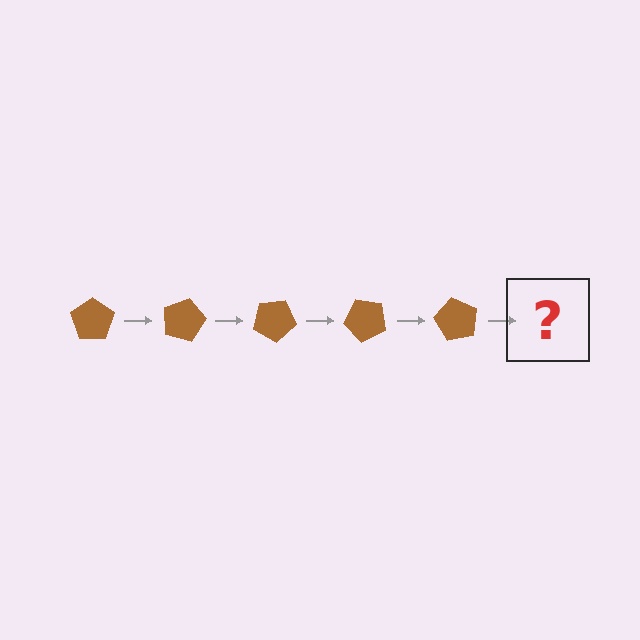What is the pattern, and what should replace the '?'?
The pattern is that the pentagon rotates 15 degrees each step. The '?' should be a brown pentagon rotated 75 degrees.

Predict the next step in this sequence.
The next step is a brown pentagon rotated 75 degrees.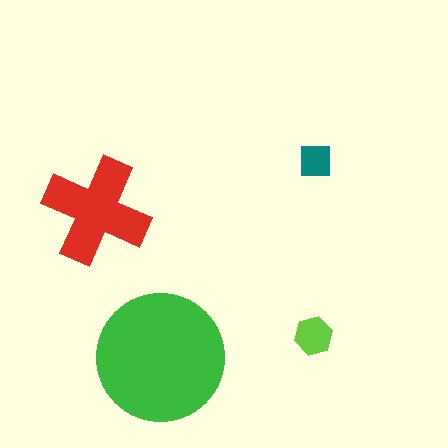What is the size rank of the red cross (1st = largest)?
2nd.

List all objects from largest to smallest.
The green circle, the red cross, the lime hexagon, the teal square.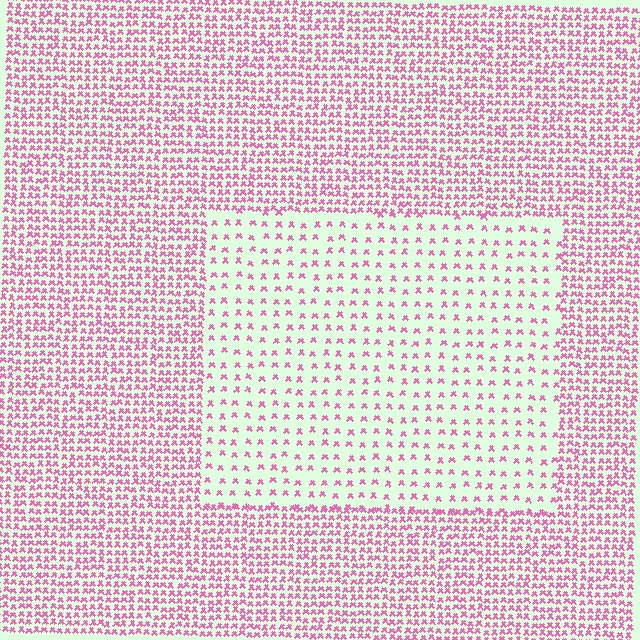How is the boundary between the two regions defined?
The boundary is defined by a change in element density (approximately 2.6x ratio). All elements are the same color, size, and shape.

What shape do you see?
I see a rectangle.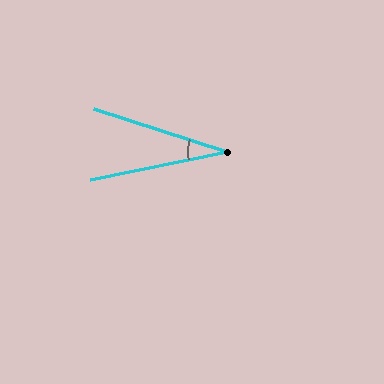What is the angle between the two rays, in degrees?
Approximately 29 degrees.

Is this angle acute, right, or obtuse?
It is acute.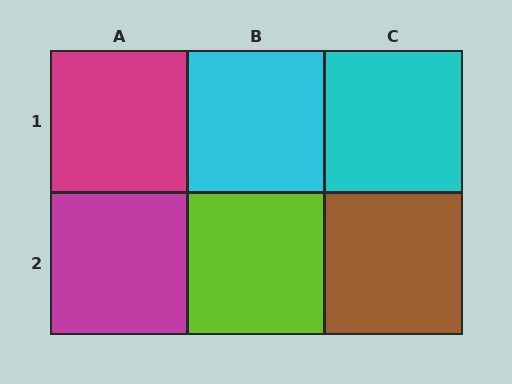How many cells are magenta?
2 cells are magenta.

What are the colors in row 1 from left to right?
Magenta, cyan, cyan.